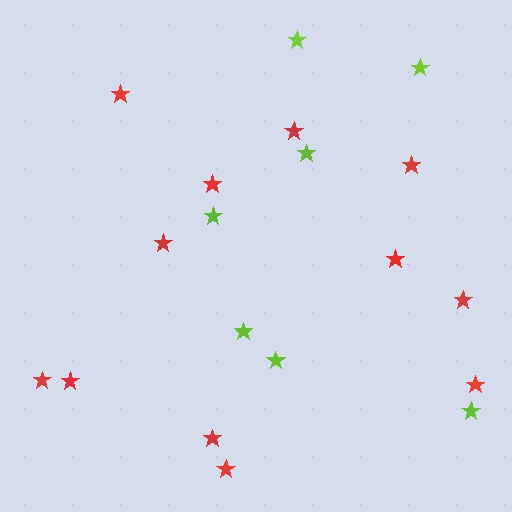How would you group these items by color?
There are 2 groups: one group of red stars (12) and one group of lime stars (7).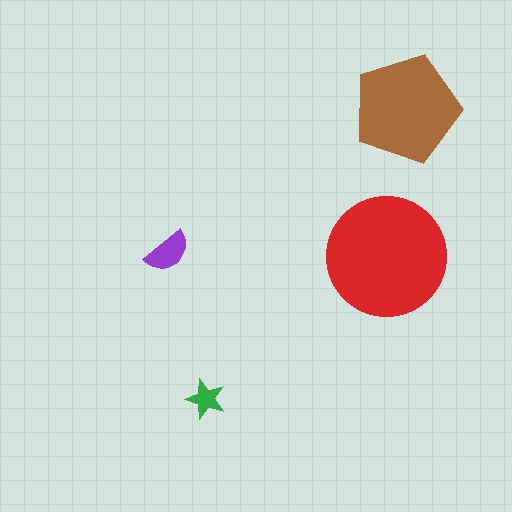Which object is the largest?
The red circle.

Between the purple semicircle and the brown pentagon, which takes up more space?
The brown pentagon.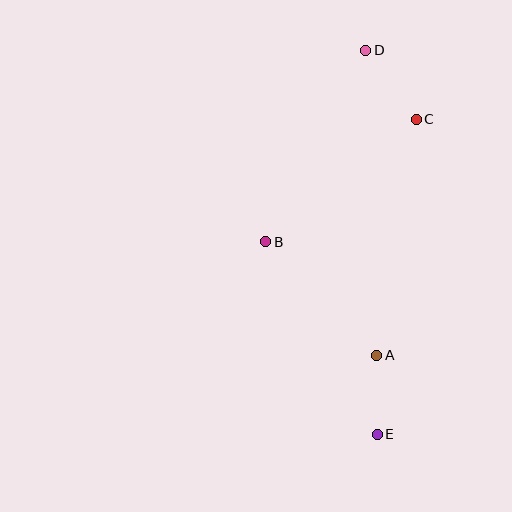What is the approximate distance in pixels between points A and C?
The distance between A and C is approximately 239 pixels.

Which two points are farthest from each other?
Points D and E are farthest from each other.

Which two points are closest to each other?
Points A and E are closest to each other.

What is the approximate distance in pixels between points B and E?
The distance between B and E is approximately 222 pixels.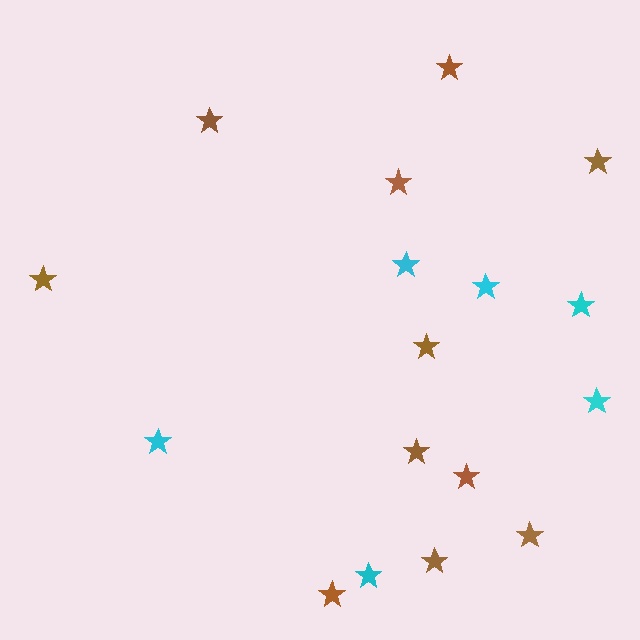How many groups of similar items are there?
There are 2 groups: one group of cyan stars (6) and one group of brown stars (11).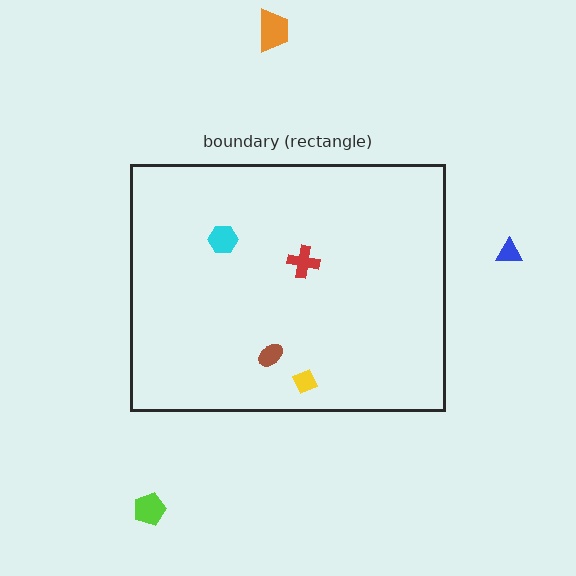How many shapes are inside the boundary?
4 inside, 3 outside.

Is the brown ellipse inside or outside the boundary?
Inside.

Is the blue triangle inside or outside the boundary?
Outside.